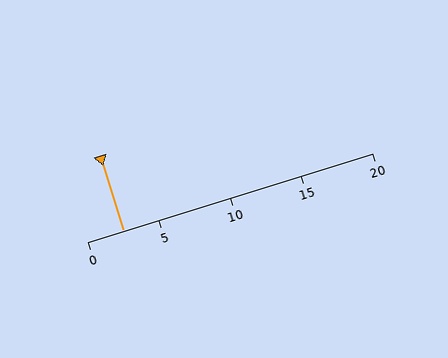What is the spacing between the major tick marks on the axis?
The major ticks are spaced 5 apart.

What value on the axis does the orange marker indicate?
The marker indicates approximately 2.5.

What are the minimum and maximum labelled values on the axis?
The axis runs from 0 to 20.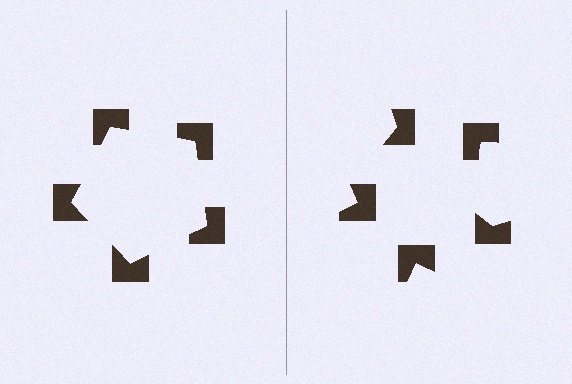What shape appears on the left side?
An illusory pentagon.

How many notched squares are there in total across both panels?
10 — 5 on each side.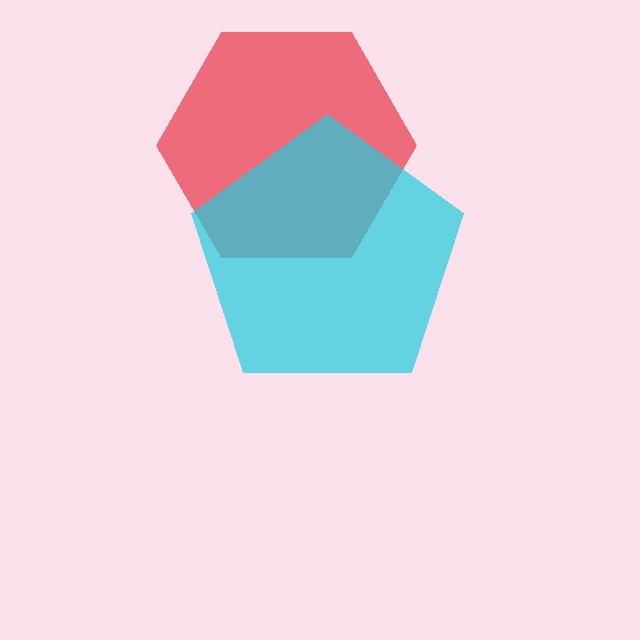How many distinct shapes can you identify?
There are 2 distinct shapes: a red hexagon, a cyan pentagon.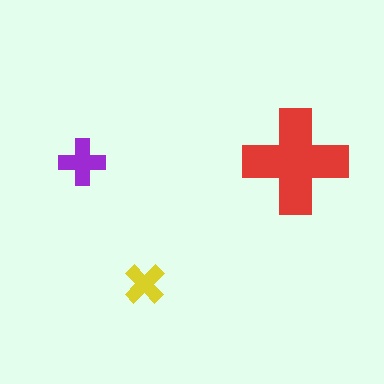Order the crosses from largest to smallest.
the red one, the purple one, the yellow one.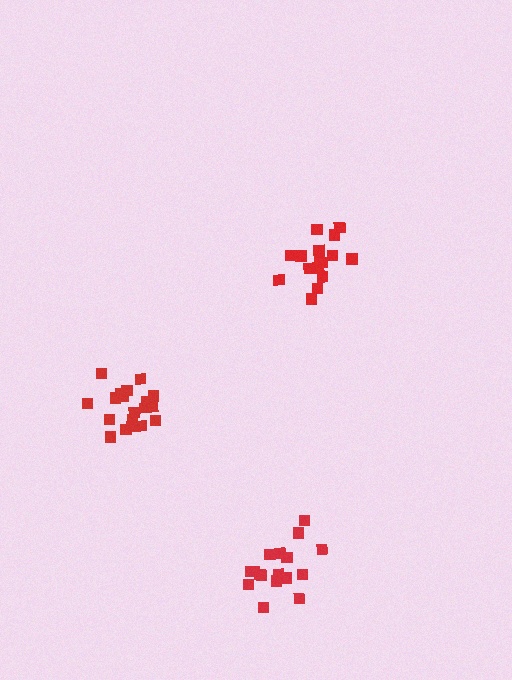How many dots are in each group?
Group 1: 19 dots, Group 2: 16 dots, Group 3: 18 dots (53 total).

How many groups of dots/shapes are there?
There are 3 groups.